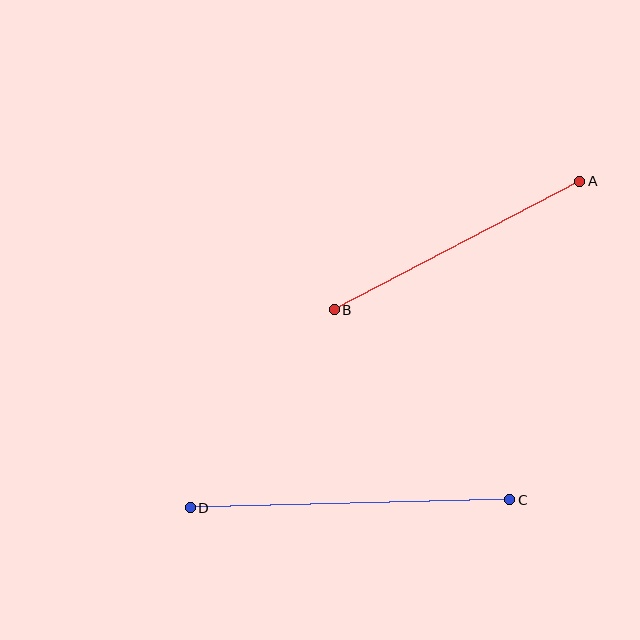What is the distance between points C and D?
The distance is approximately 320 pixels.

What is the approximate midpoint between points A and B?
The midpoint is at approximately (457, 245) pixels.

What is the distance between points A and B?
The distance is approximately 278 pixels.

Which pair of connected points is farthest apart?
Points C and D are farthest apart.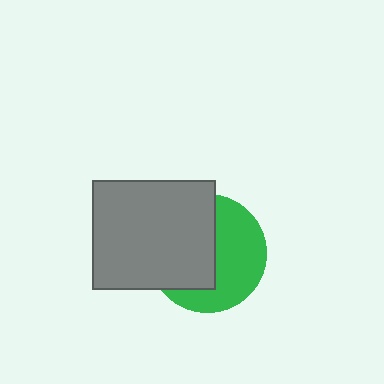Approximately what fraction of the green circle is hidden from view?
Roughly 50% of the green circle is hidden behind the gray rectangle.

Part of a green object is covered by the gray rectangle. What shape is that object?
It is a circle.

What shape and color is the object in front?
The object in front is a gray rectangle.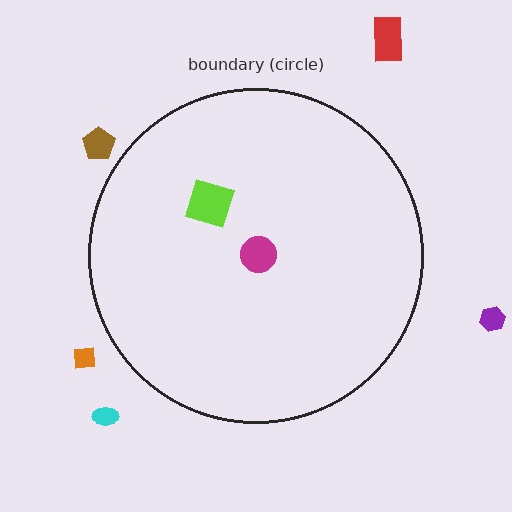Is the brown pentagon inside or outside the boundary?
Outside.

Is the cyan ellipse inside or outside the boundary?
Outside.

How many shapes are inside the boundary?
2 inside, 5 outside.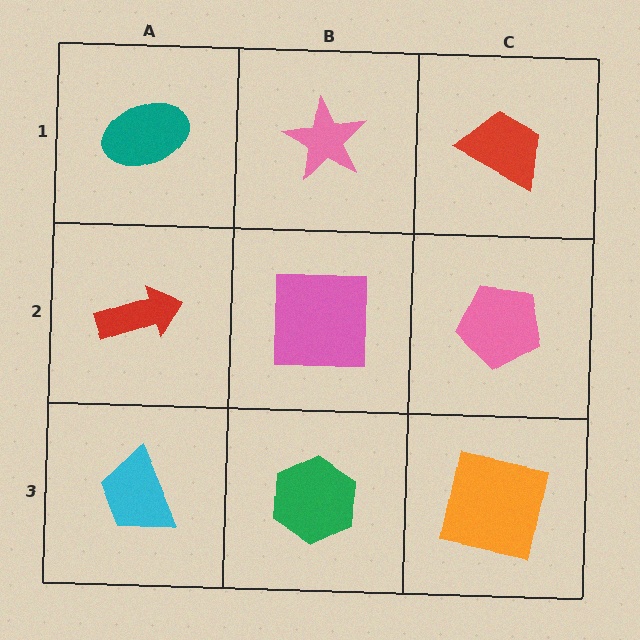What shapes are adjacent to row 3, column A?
A red arrow (row 2, column A), a green hexagon (row 3, column B).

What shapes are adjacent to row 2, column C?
A red trapezoid (row 1, column C), an orange square (row 3, column C), a pink square (row 2, column B).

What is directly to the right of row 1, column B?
A red trapezoid.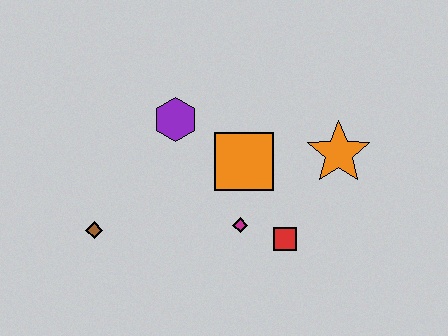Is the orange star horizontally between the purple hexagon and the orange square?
No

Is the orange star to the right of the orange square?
Yes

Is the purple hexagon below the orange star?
No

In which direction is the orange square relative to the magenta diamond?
The orange square is above the magenta diamond.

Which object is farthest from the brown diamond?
The orange star is farthest from the brown diamond.